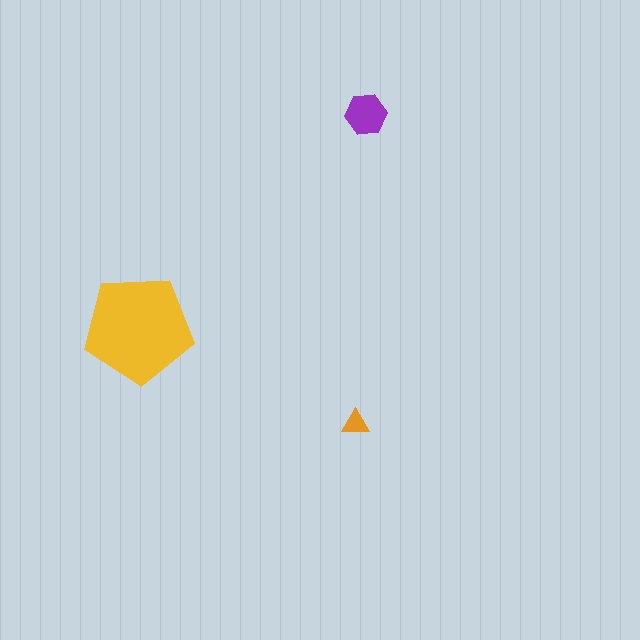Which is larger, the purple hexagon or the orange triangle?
The purple hexagon.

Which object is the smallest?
The orange triangle.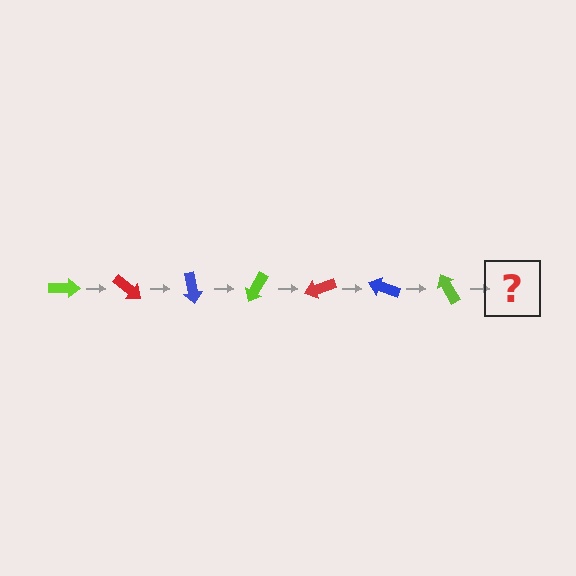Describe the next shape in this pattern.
It should be a red arrow, rotated 280 degrees from the start.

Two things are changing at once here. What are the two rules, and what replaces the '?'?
The two rules are that it rotates 40 degrees each step and the color cycles through lime, red, and blue. The '?' should be a red arrow, rotated 280 degrees from the start.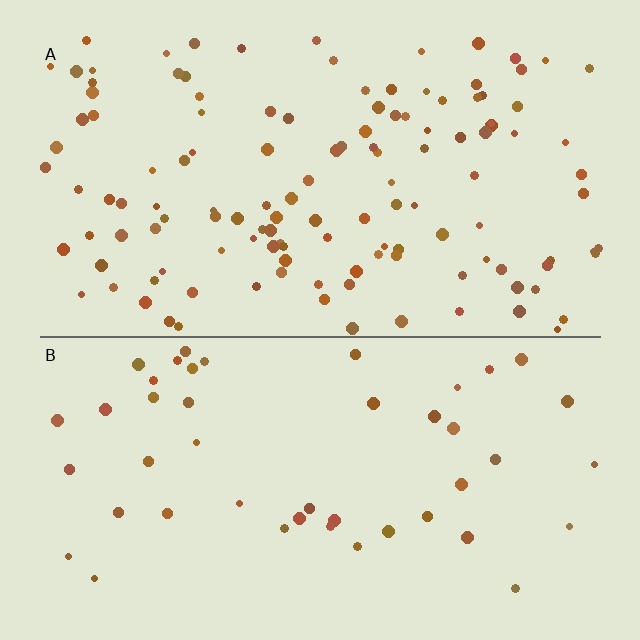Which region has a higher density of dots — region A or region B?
A (the top).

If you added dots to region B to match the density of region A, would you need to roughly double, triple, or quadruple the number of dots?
Approximately triple.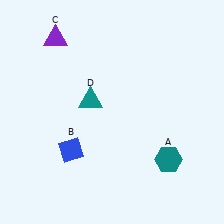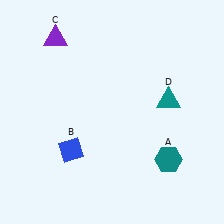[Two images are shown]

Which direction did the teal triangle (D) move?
The teal triangle (D) moved right.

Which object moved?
The teal triangle (D) moved right.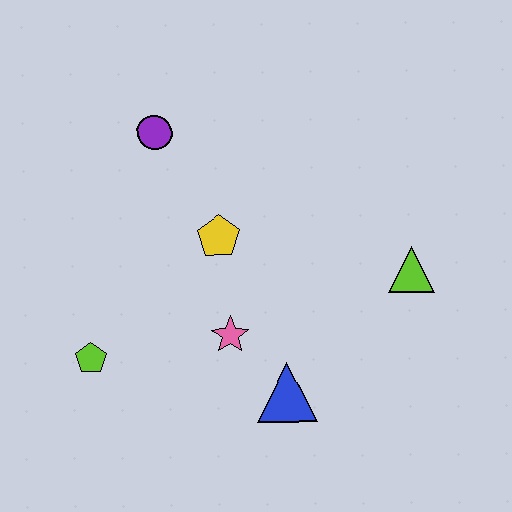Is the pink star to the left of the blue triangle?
Yes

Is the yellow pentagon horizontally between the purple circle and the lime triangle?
Yes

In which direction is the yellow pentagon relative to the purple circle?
The yellow pentagon is below the purple circle.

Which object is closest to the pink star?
The blue triangle is closest to the pink star.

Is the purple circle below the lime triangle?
No